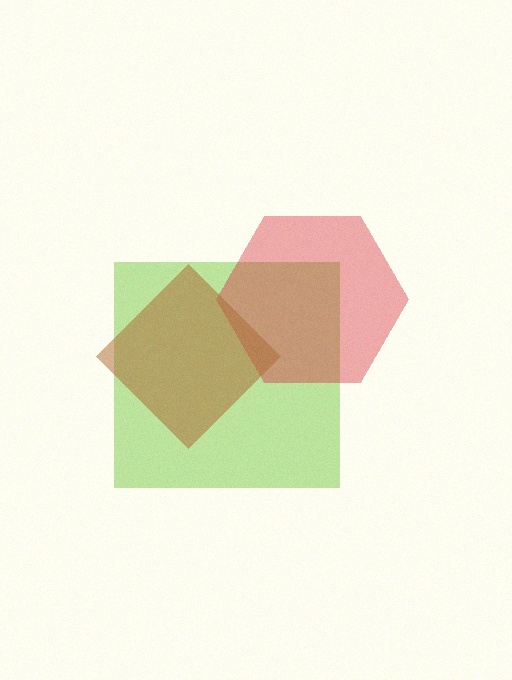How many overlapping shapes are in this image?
There are 3 overlapping shapes in the image.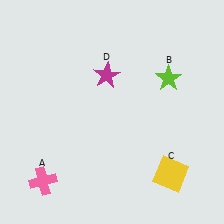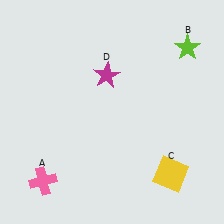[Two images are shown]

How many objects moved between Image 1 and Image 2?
1 object moved between the two images.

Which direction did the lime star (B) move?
The lime star (B) moved up.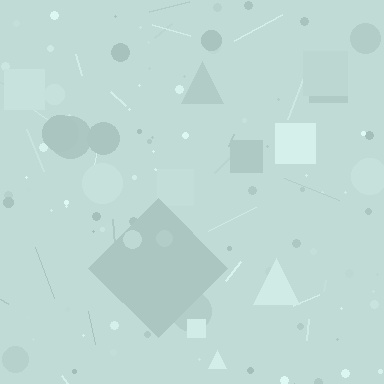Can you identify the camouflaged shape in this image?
The camouflaged shape is a diamond.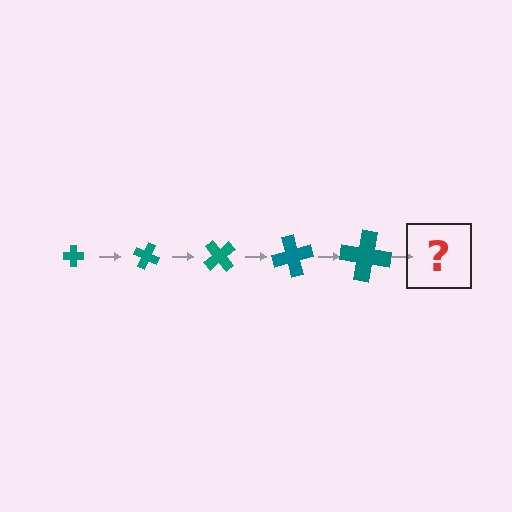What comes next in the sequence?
The next element should be a cross, larger than the previous one and rotated 125 degrees from the start.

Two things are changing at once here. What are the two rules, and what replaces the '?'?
The two rules are that the cross grows larger each step and it rotates 25 degrees each step. The '?' should be a cross, larger than the previous one and rotated 125 degrees from the start.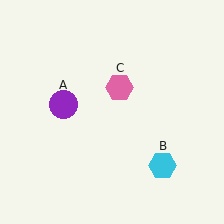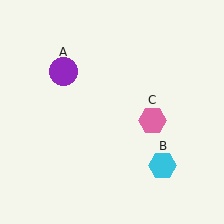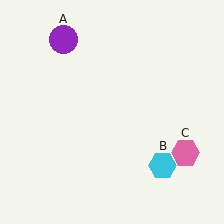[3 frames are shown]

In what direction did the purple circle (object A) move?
The purple circle (object A) moved up.